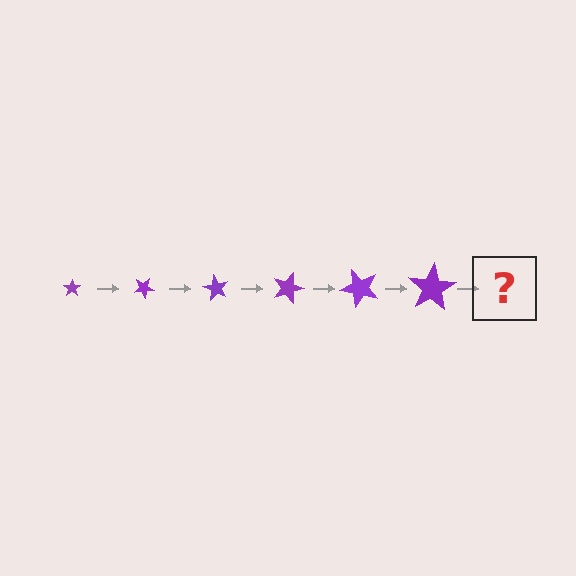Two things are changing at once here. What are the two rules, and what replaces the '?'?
The two rules are that the star grows larger each step and it rotates 30 degrees each step. The '?' should be a star, larger than the previous one and rotated 180 degrees from the start.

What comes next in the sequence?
The next element should be a star, larger than the previous one and rotated 180 degrees from the start.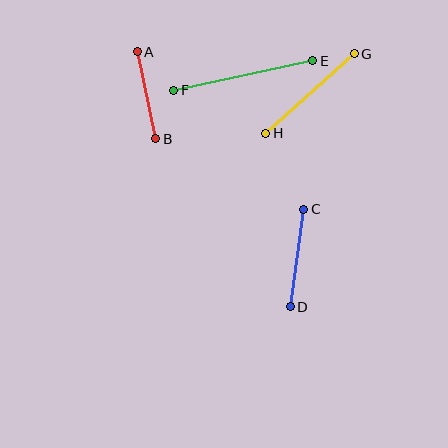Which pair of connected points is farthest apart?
Points E and F are farthest apart.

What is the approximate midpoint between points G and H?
The midpoint is at approximately (310, 93) pixels.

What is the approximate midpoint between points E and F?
The midpoint is at approximately (243, 75) pixels.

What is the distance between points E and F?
The distance is approximately 142 pixels.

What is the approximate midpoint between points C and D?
The midpoint is at approximately (297, 258) pixels.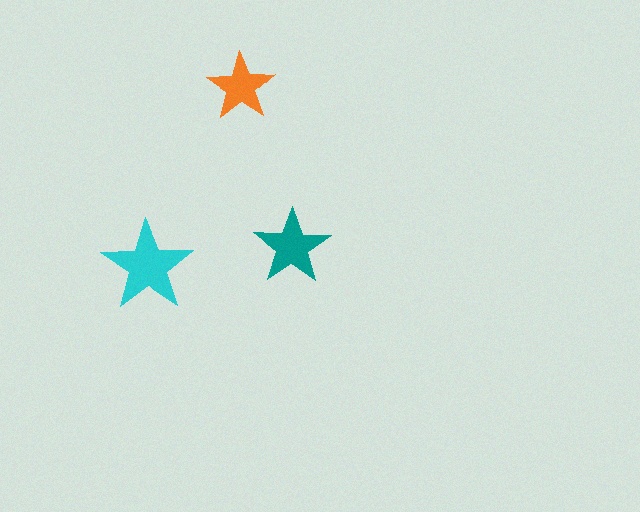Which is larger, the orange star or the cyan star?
The cyan one.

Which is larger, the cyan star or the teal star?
The cyan one.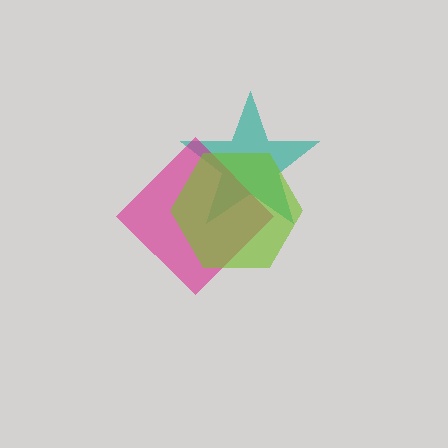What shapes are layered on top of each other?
The layered shapes are: a teal star, a magenta diamond, a lime hexagon.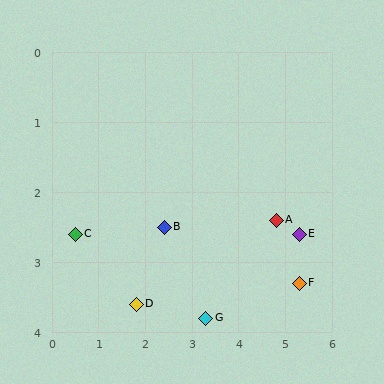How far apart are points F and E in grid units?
Points F and E are about 0.7 grid units apart.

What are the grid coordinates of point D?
Point D is at approximately (1.8, 3.6).